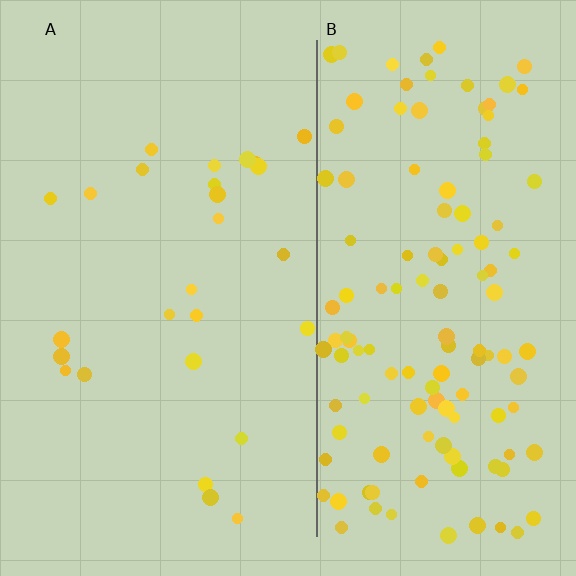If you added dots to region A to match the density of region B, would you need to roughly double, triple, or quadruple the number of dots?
Approximately quadruple.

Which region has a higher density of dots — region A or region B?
B (the right).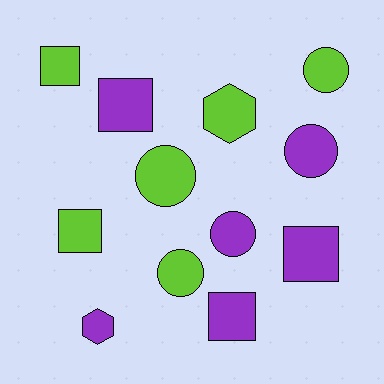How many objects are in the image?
There are 12 objects.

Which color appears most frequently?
Lime, with 6 objects.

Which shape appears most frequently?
Circle, with 5 objects.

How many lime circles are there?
There are 3 lime circles.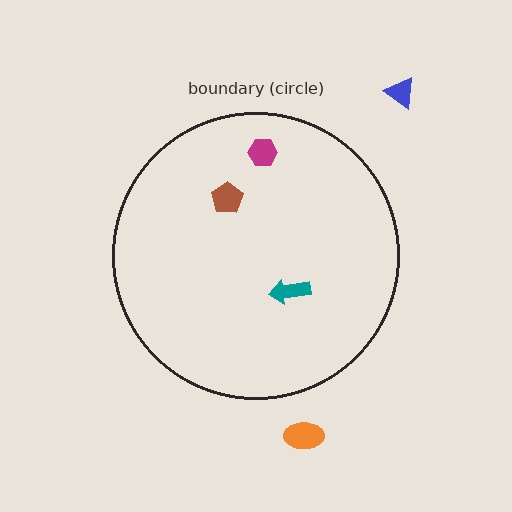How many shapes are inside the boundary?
3 inside, 2 outside.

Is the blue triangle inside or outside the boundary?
Outside.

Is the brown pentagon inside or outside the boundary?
Inside.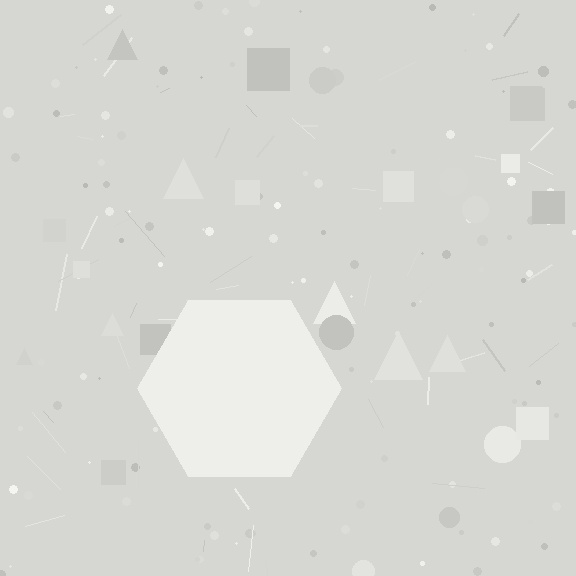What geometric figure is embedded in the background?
A hexagon is embedded in the background.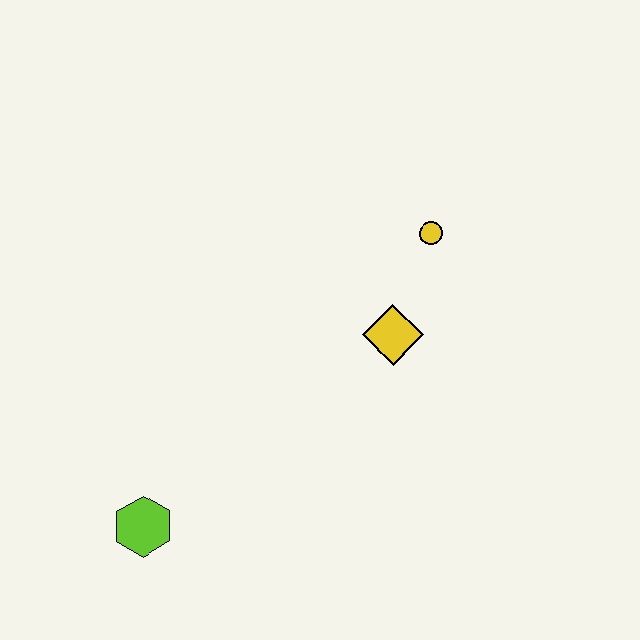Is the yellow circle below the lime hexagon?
No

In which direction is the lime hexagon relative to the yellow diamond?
The lime hexagon is to the left of the yellow diamond.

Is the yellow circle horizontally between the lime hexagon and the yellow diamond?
No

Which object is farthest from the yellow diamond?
The lime hexagon is farthest from the yellow diamond.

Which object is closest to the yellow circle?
The yellow diamond is closest to the yellow circle.